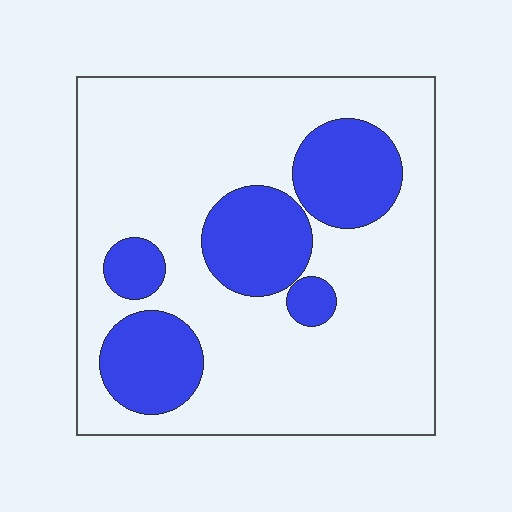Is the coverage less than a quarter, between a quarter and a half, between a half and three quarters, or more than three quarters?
Between a quarter and a half.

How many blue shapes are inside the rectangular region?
5.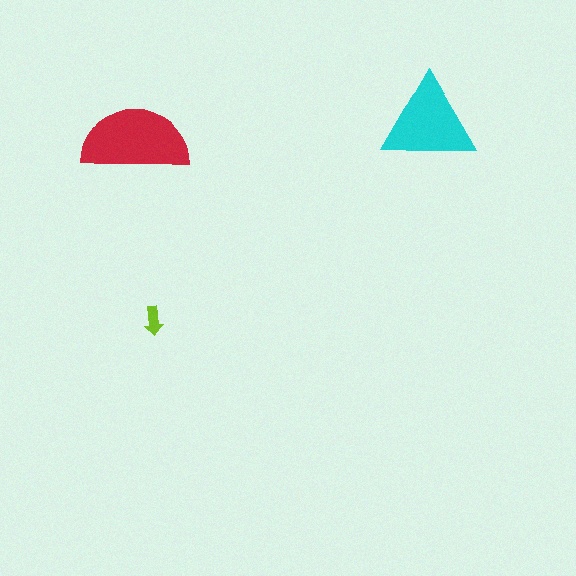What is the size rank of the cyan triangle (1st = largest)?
2nd.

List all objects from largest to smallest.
The red semicircle, the cyan triangle, the lime arrow.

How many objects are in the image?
There are 3 objects in the image.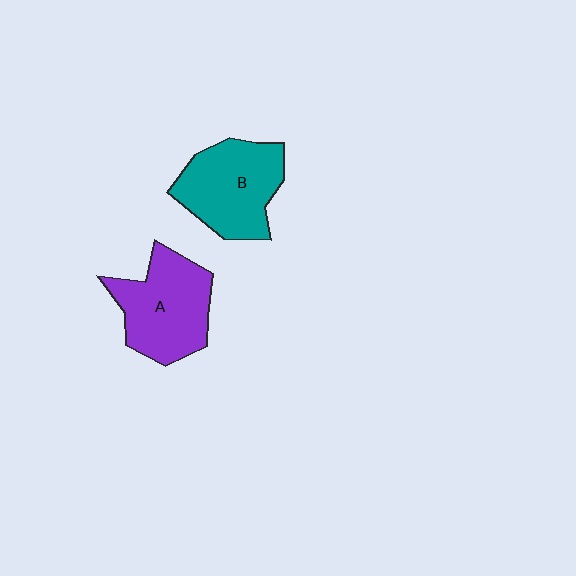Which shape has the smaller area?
Shape B (teal).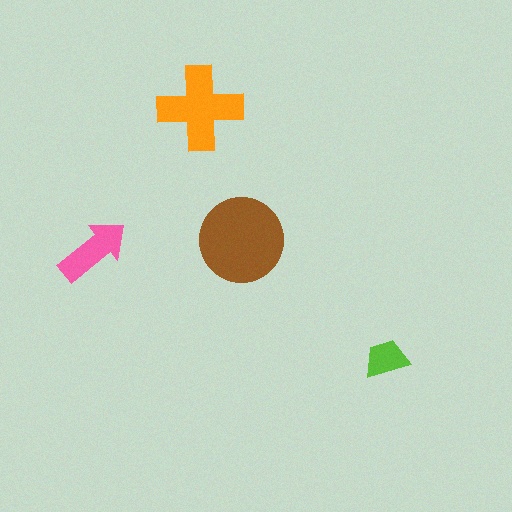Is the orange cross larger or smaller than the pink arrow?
Larger.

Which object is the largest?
The brown circle.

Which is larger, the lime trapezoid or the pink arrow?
The pink arrow.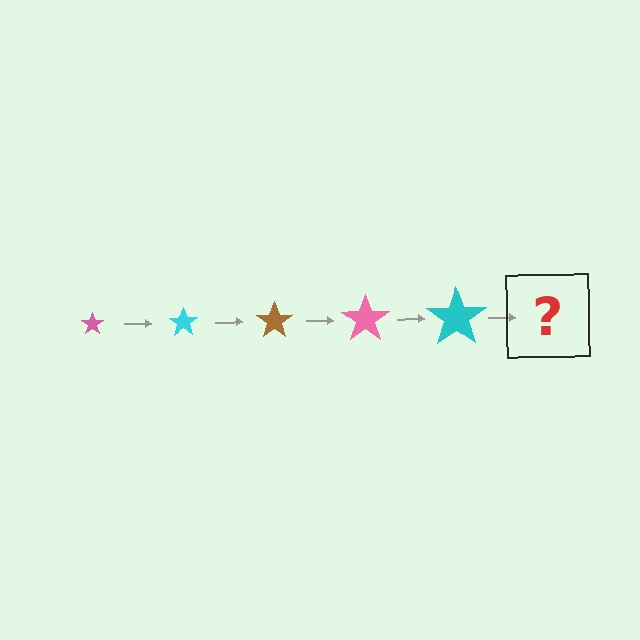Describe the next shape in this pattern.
It should be a brown star, larger than the previous one.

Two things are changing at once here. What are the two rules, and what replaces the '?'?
The two rules are that the star grows larger each step and the color cycles through pink, cyan, and brown. The '?' should be a brown star, larger than the previous one.